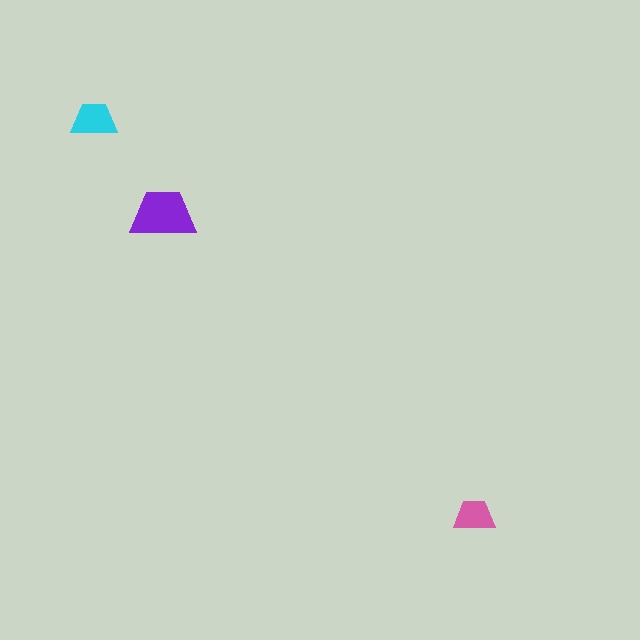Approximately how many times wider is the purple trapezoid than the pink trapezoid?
About 1.5 times wider.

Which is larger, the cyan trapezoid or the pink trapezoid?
The cyan one.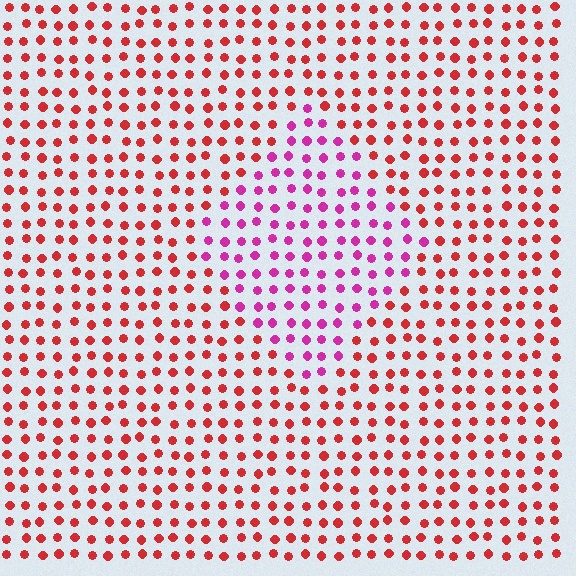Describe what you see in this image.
The image is filled with small red elements in a uniform arrangement. A diamond-shaped region is visible where the elements are tinted to a slightly different hue, forming a subtle color boundary.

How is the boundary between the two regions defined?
The boundary is defined purely by a slight shift in hue (about 43 degrees). Spacing, size, and orientation are identical on both sides.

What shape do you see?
I see a diamond.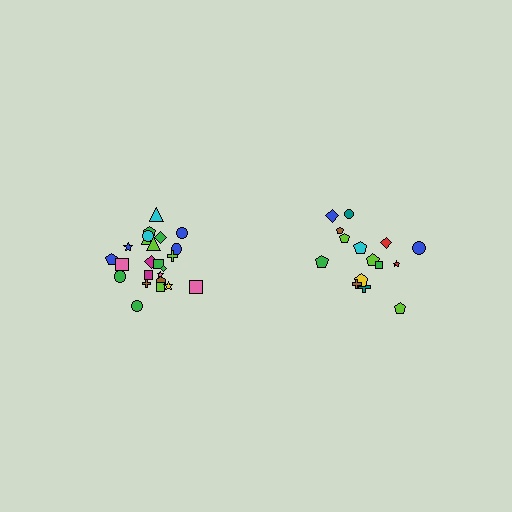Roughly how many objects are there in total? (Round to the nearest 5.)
Roughly 40 objects in total.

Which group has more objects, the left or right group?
The left group.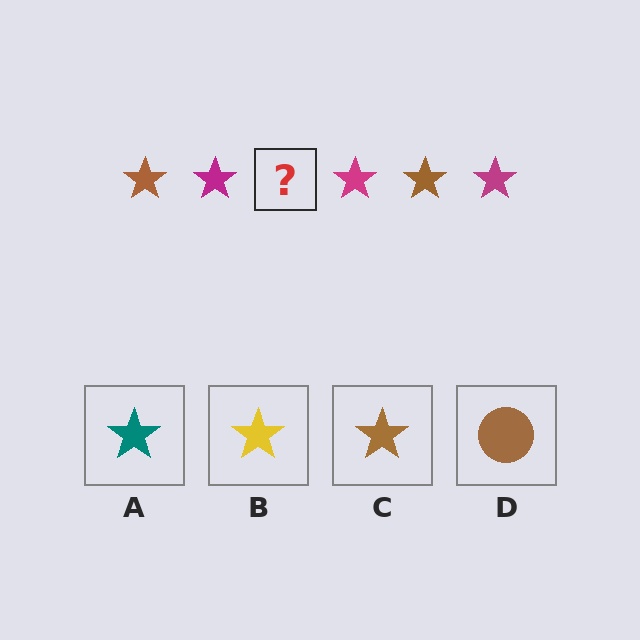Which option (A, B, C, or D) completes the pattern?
C.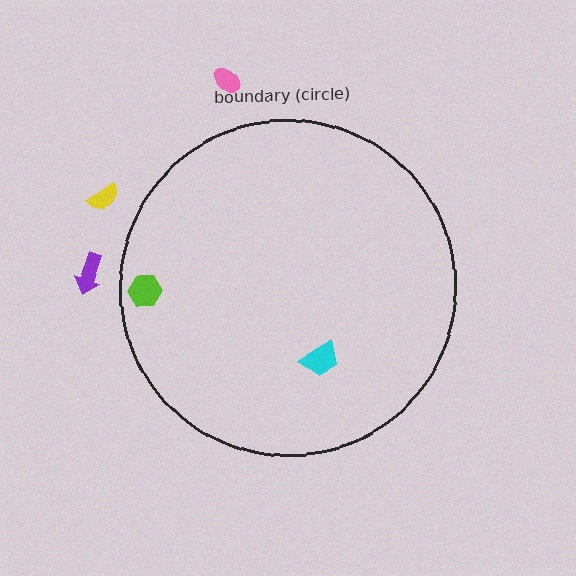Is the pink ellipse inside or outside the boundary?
Outside.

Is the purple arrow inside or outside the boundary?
Outside.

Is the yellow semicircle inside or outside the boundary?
Outside.